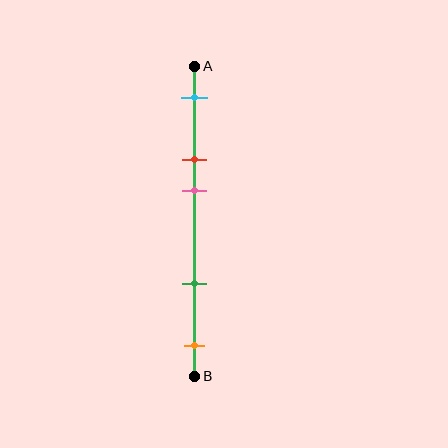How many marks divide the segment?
There are 5 marks dividing the segment.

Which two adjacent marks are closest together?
The red and pink marks are the closest adjacent pair.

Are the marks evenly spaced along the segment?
No, the marks are not evenly spaced.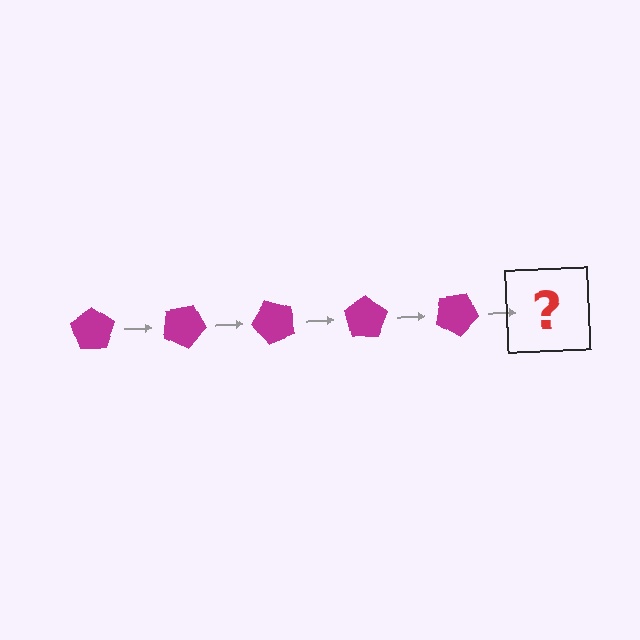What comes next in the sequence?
The next element should be a magenta pentagon rotated 125 degrees.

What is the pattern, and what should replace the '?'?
The pattern is that the pentagon rotates 25 degrees each step. The '?' should be a magenta pentagon rotated 125 degrees.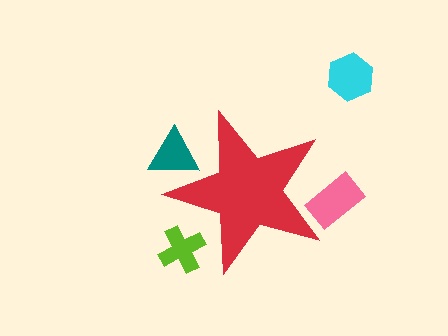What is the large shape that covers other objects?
A red star.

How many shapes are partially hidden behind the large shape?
3 shapes are partially hidden.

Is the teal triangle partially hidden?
Yes, the teal triangle is partially hidden behind the red star.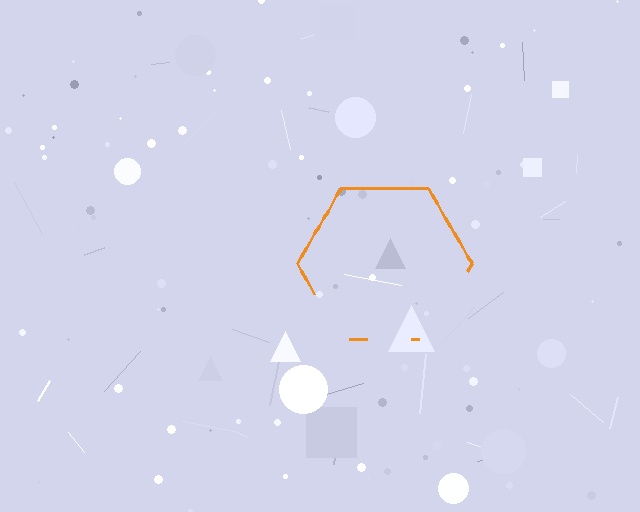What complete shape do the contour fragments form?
The contour fragments form a hexagon.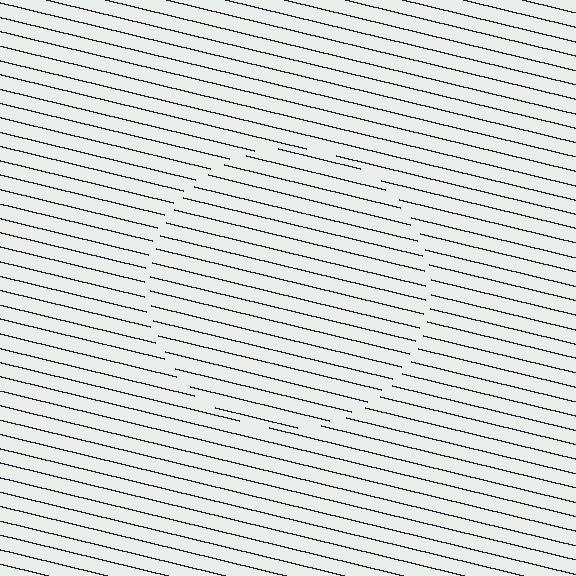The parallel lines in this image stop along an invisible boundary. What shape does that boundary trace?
An illusory circle. The interior of the shape contains the same grating, shifted by half a period — the contour is defined by the phase discontinuity where line-ends from the inner and outer gratings abut.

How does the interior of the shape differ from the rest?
The interior of the shape contains the same grating, shifted by half a period — the contour is defined by the phase discontinuity where line-ends from the inner and outer gratings abut.